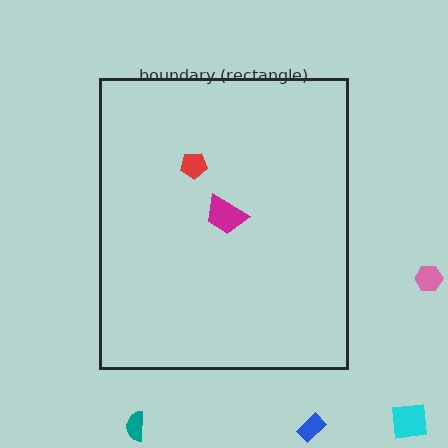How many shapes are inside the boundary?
2 inside, 4 outside.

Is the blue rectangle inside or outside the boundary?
Outside.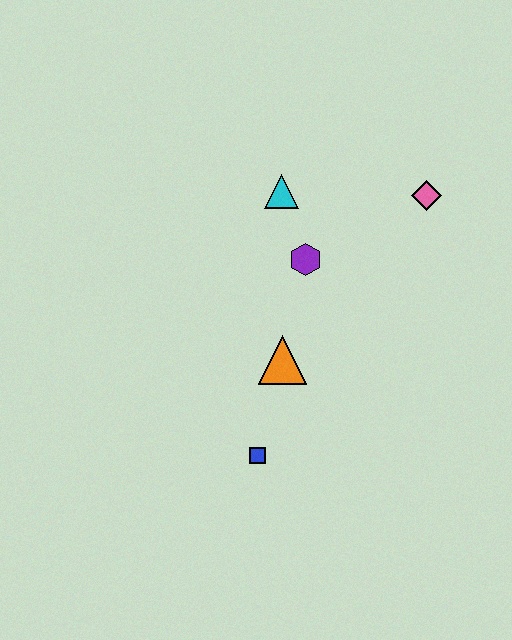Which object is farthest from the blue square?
The pink diamond is farthest from the blue square.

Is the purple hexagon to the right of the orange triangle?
Yes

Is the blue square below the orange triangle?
Yes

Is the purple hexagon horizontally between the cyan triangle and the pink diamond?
Yes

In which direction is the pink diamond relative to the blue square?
The pink diamond is above the blue square.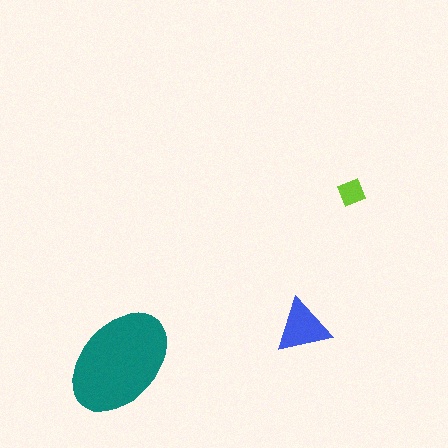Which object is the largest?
The teal ellipse.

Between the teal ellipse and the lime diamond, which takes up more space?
The teal ellipse.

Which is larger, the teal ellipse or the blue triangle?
The teal ellipse.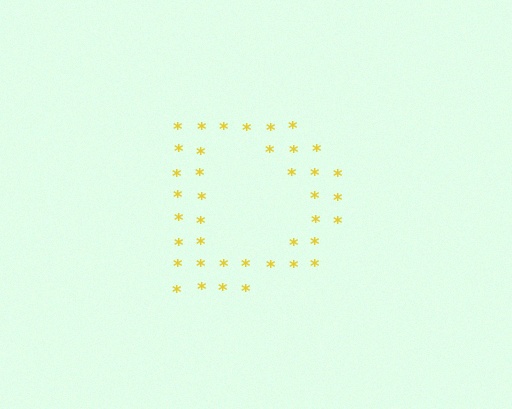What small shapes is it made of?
It is made of small asterisks.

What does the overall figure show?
The overall figure shows the letter D.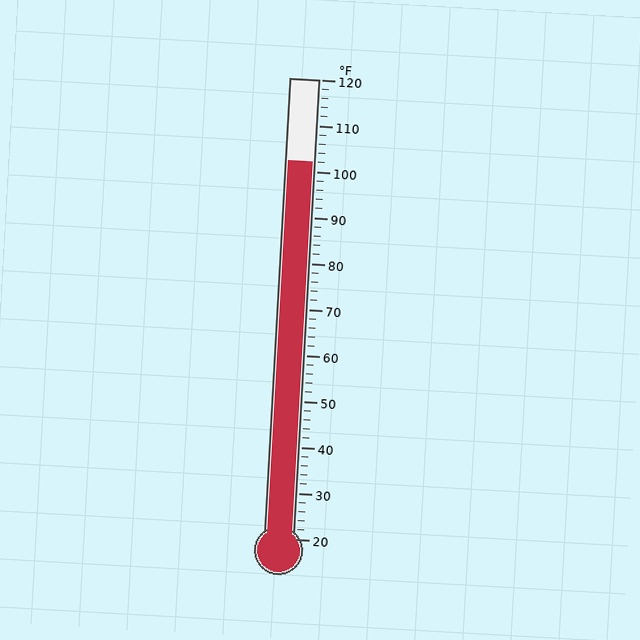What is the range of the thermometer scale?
The thermometer scale ranges from 20°F to 120°F.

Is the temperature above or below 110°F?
The temperature is below 110°F.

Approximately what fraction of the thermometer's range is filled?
The thermometer is filled to approximately 80% of its range.